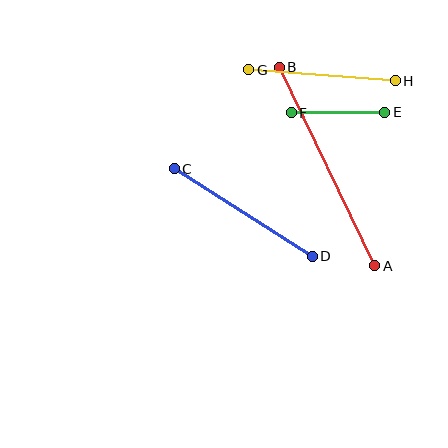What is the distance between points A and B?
The distance is approximately 220 pixels.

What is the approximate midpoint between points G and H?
The midpoint is at approximately (322, 75) pixels.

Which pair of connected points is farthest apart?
Points A and B are farthest apart.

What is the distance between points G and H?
The distance is approximately 147 pixels.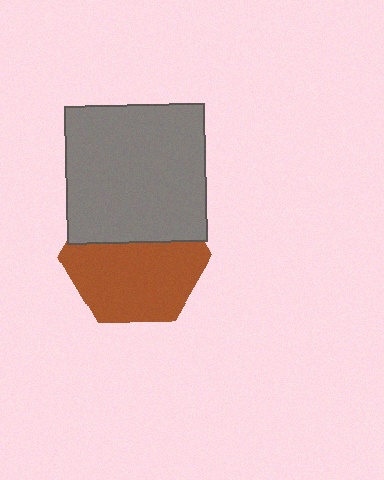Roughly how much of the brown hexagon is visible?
About half of it is visible (roughly 62%).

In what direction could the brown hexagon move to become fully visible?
The brown hexagon could move down. That would shift it out from behind the gray rectangle entirely.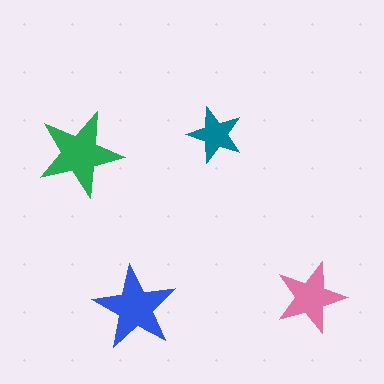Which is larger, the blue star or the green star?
The green one.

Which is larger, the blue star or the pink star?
The blue one.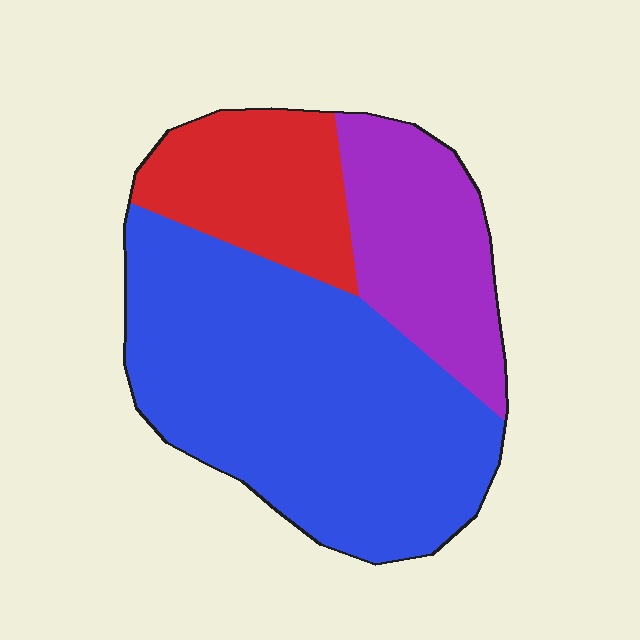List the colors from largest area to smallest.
From largest to smallest: blue, purple, red.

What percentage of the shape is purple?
Purple covers 23% of the shape.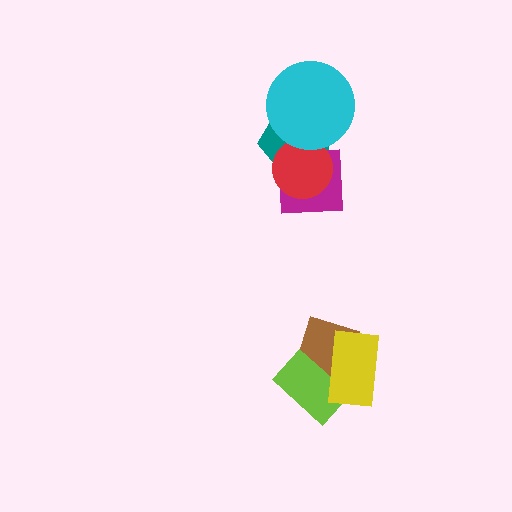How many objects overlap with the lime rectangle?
2 objects overlap with the lime rectangle.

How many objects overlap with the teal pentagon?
3 objects overlap with the teal pentagon.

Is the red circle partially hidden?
Yes, it is partially covered by another shape.